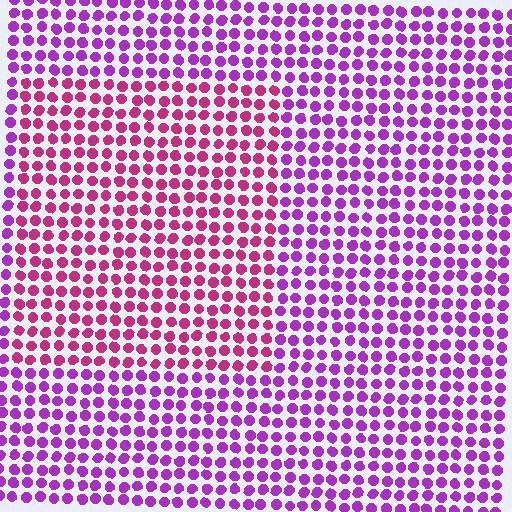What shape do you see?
I see a rectangle.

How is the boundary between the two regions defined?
The boundary is defined purely by a slight shift in hue (about 36 degrees). Spacing, size, and orientation are identical on both sides.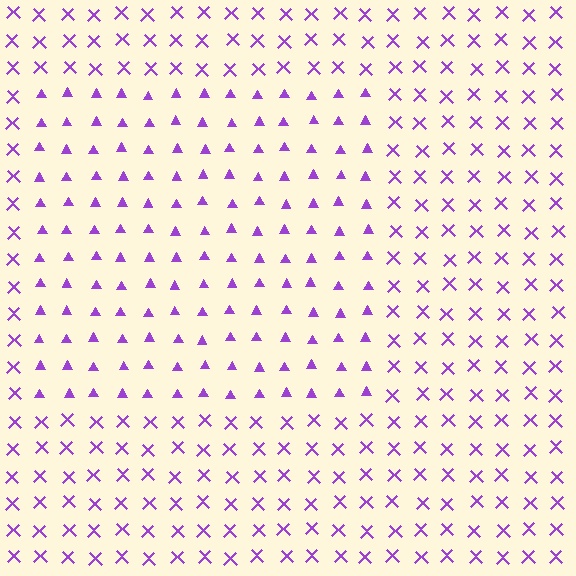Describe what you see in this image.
The image is filled with small purple elements arranged in a uniform grid. A rectangle-shaped region contains triangles, while the surrounding area contains X marks. The boundary is defined purely by the change in element shape.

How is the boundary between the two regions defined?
The boundary is defined by a change in element shape: triangles inside vs. X marks outside. All elements share the same color and spacing.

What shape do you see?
I see a rectangle.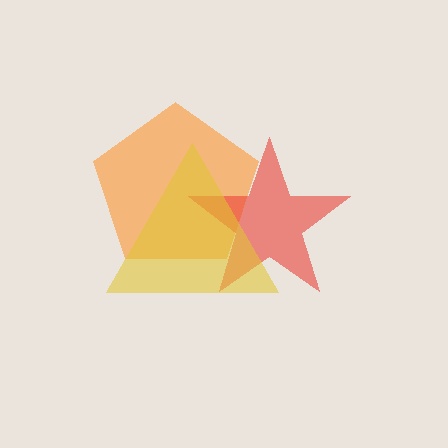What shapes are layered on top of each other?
The layered shapes are: an orange pentagon, a red star, a yellow triangle.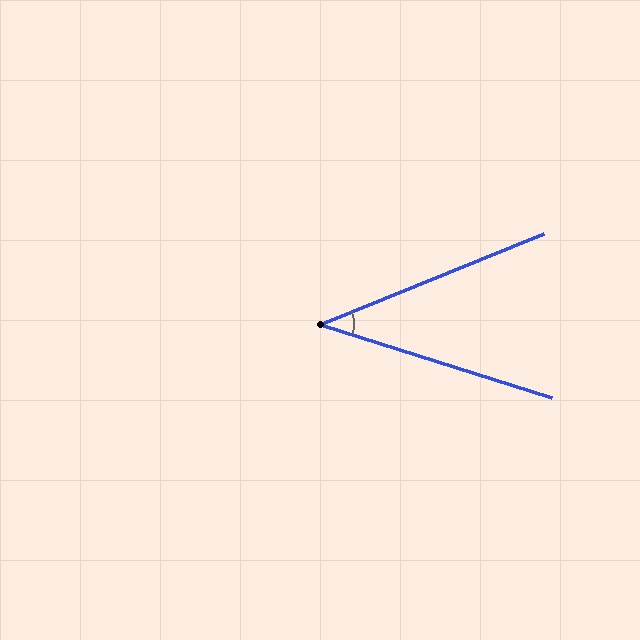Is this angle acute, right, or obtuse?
It is acute.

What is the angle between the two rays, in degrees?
Approximately 40 degrees.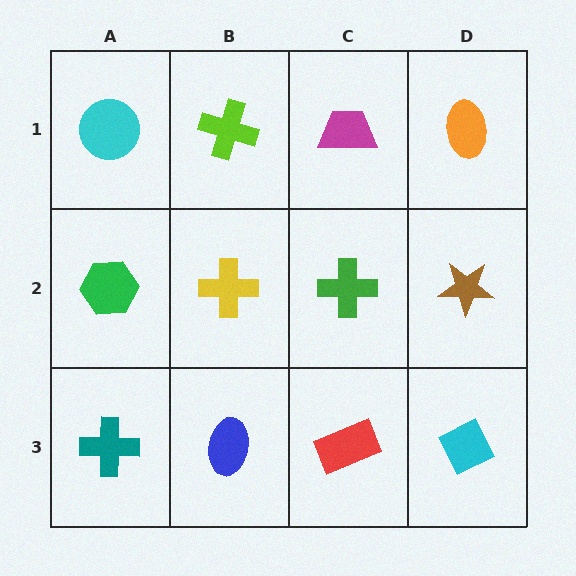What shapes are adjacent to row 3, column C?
A green cross (row 2, column C), a blue ellipse (row 3, column B), a cyan diamond (row 3, column D).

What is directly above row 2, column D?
An orange ellipse.